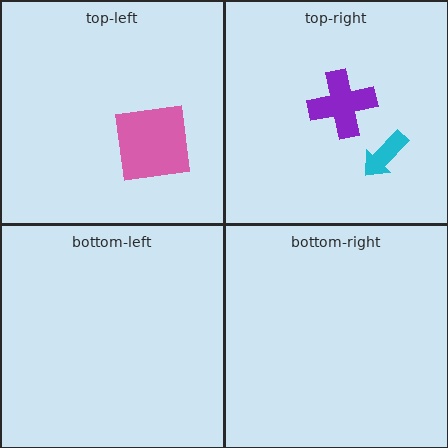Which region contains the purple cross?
The top-right region.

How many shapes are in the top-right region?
2.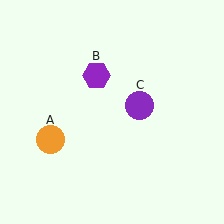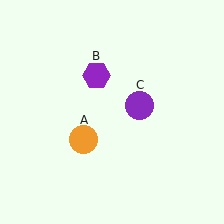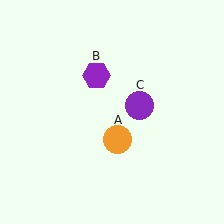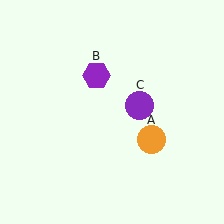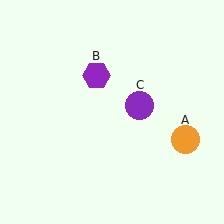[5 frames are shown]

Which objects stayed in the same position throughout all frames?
Purple hexagon (object B) and purple circle (object C) remained stationary.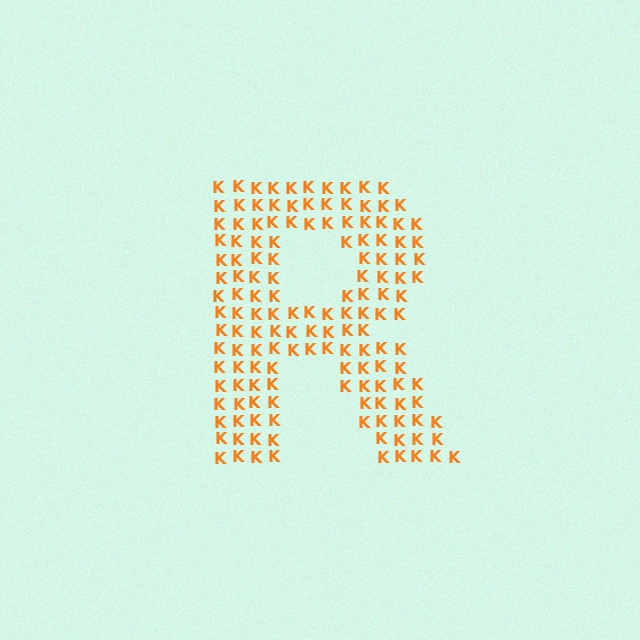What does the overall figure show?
The overall figure shows the letter R.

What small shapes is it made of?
It is made of small letter K's.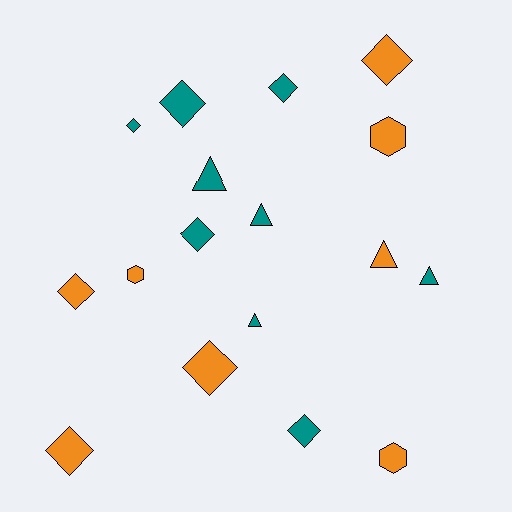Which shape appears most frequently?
Diamond, with 9 objects.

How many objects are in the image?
There are 17 objects.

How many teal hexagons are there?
There are no teal hexagons.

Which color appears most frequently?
Teal, with 9 objects.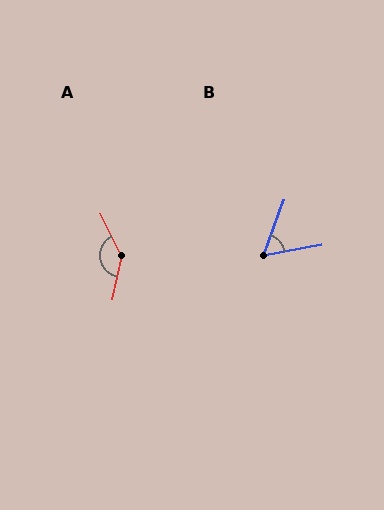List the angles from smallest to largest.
B (59°), A (142°).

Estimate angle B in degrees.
Approximately 59 degrees.